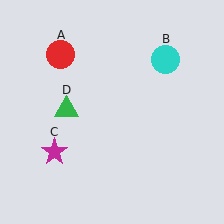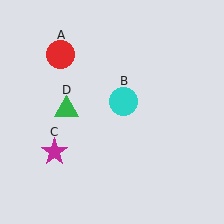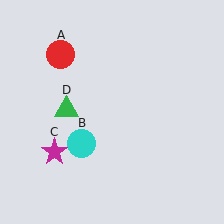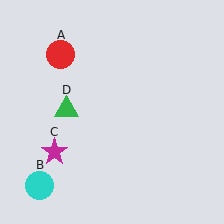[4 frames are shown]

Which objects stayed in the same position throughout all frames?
Red circle (object A) and magenta star (object C) and green triangle (object D) remained stationary.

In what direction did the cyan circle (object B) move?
The cyan circle (object B) moved down and to the left.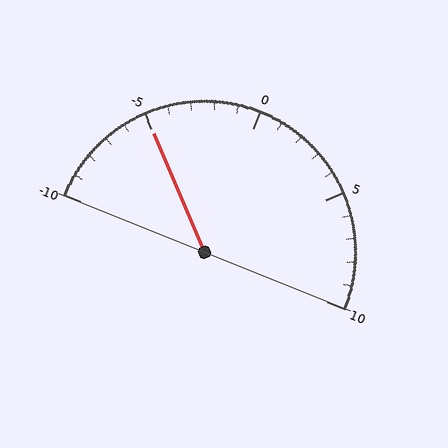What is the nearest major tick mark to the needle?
The nearest major tick mark is -5.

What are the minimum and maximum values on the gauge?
The gauge ranges from -10 to 10.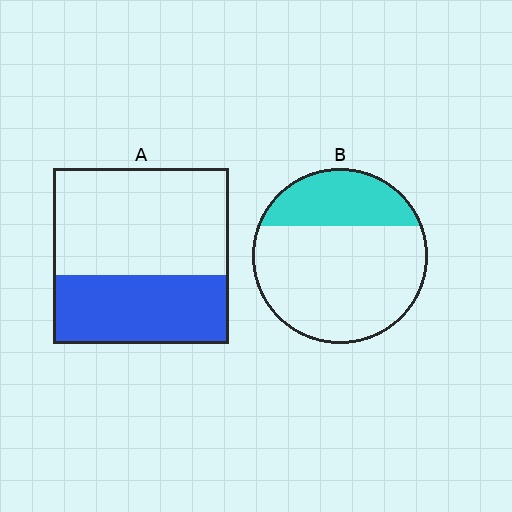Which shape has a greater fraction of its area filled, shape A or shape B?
Shape A.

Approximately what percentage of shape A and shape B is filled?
A is approximately 40% and B is approximately 30%.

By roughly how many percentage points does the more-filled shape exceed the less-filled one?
By roughly 10 percentage points (A over B).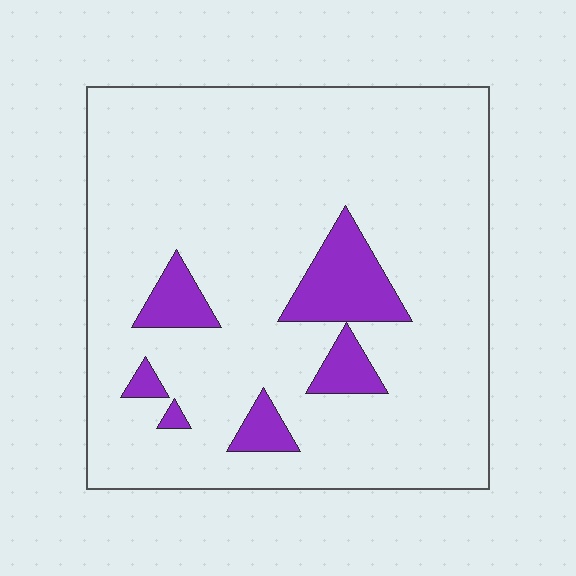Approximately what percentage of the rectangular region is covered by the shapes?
Approximately 10%.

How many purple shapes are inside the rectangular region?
6.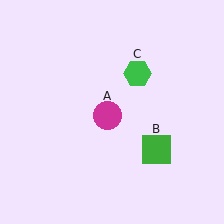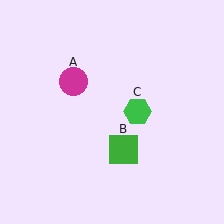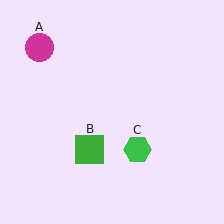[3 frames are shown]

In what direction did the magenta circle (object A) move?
The magenta circle (object A) moved up and to the left.